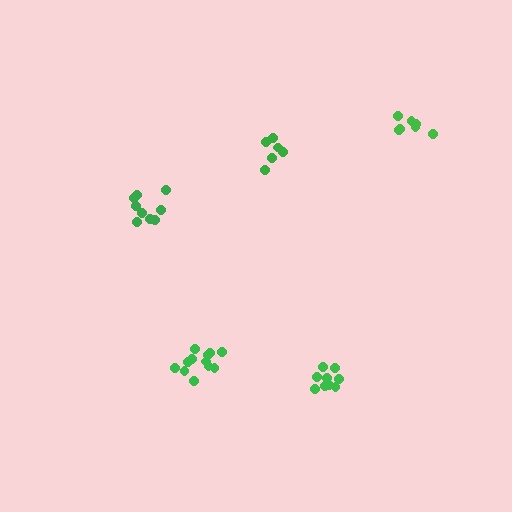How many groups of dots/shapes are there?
There are 5 groups.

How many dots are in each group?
Group 1: 9 dots, Group 2: 9 dots, Group 3: 12 dots, Group 4: 7 dots, Group 5: 6 dots (43 total).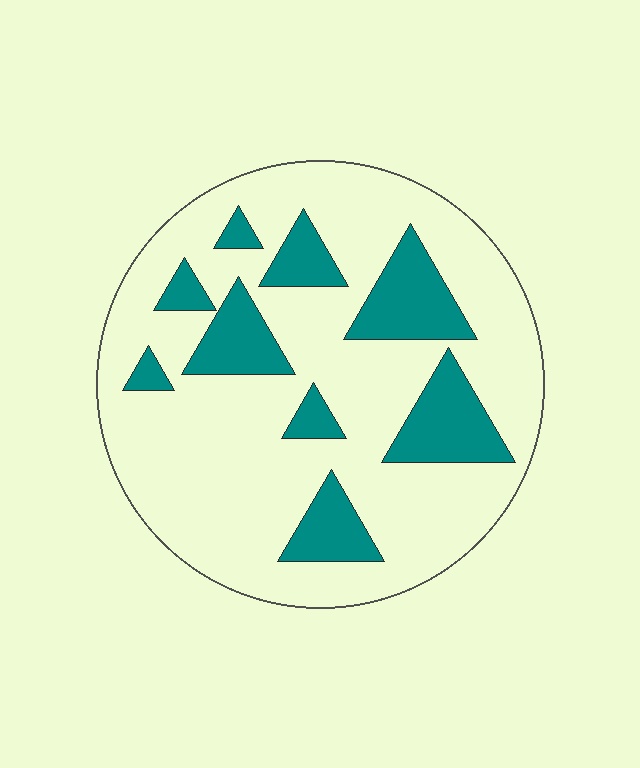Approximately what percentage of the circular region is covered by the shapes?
Approximately 25%.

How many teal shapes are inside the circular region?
9.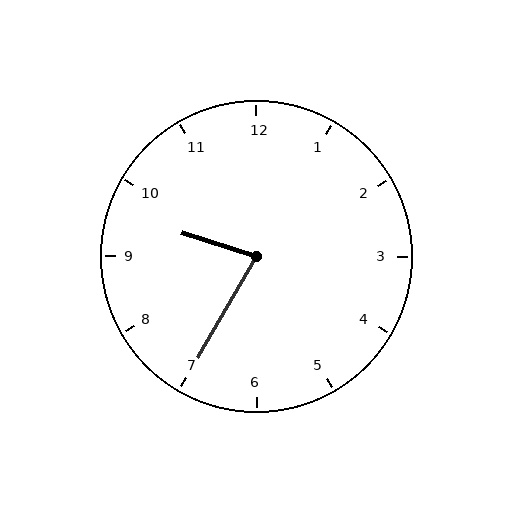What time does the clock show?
9:35.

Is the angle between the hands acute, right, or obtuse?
It is acute.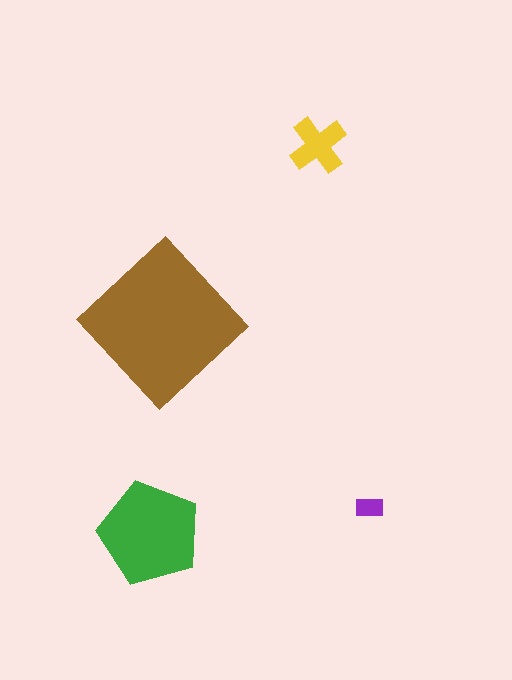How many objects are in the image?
There are 4 objects in the image.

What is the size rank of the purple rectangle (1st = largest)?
4th.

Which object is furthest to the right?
The purple rectangle is rightmost.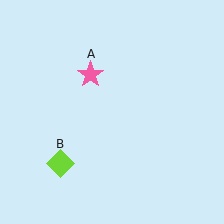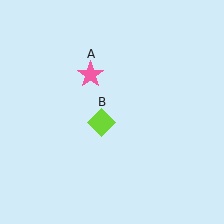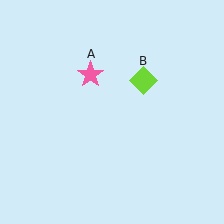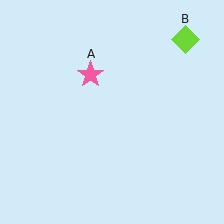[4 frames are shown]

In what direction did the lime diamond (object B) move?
The lime diamond (object B) moved up and to the right.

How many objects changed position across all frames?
1 object changed position: lime diamond (object B).